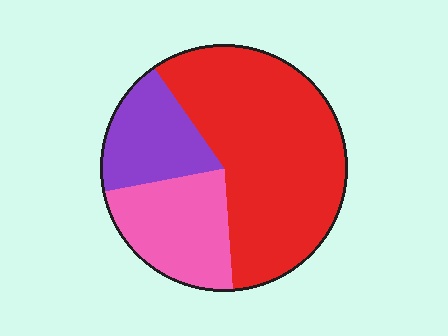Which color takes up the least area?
Purple, at roughly 20%.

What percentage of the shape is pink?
Pink takes up less than a quarter of the shape.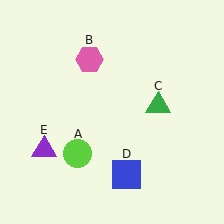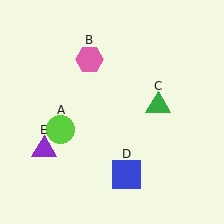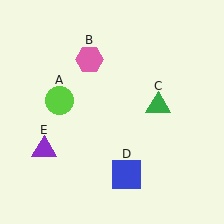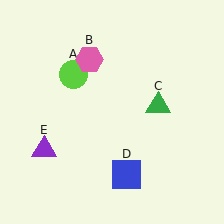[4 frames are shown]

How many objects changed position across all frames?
1 object changed position: lime circle (object A).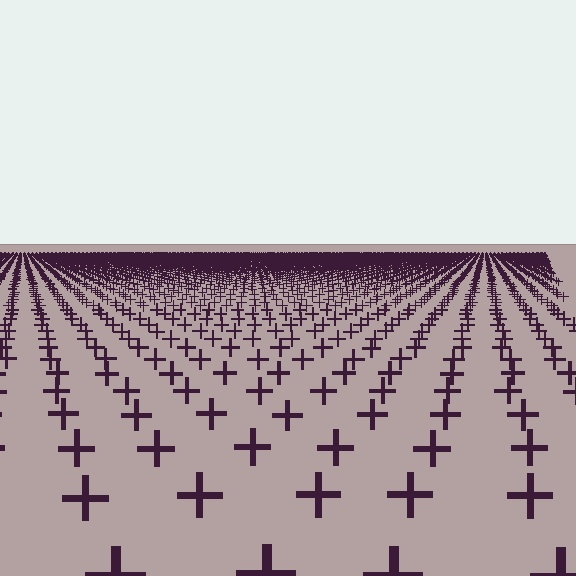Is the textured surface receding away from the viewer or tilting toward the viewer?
The surface is receding away from the viewer. Texture elements get smaller and denser toward the top.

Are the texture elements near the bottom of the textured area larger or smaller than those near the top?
Larger. Near the bottom, elements are closer to the viewer and appear at a bigger on-screen size.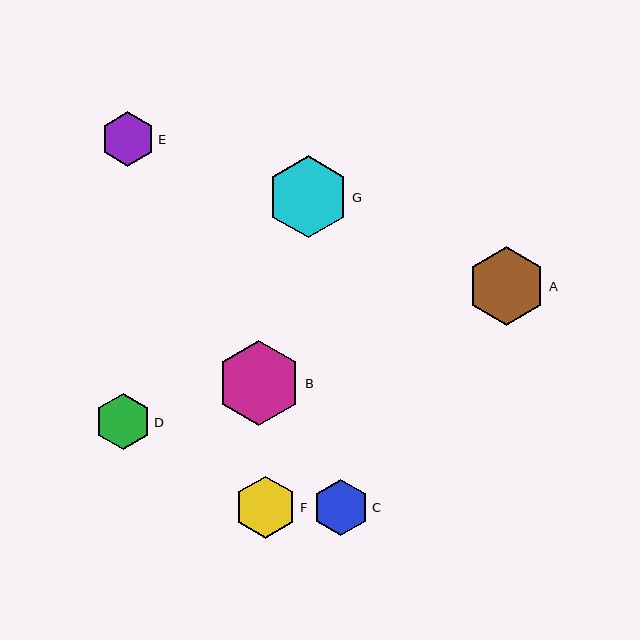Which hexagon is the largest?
Hexagon B is the largest with a size of approximately 85 pixels.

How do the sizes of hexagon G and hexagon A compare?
Hexagon G and hexagon A are approximately the same size.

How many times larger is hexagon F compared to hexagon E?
Hexagon F is approximately 1.1 times the size of hexagon E.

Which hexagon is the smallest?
Hexagon E is the smallest with a size of approximately 55 pixels.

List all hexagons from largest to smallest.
From largest to smallest: B, G, A, F, D, C, E.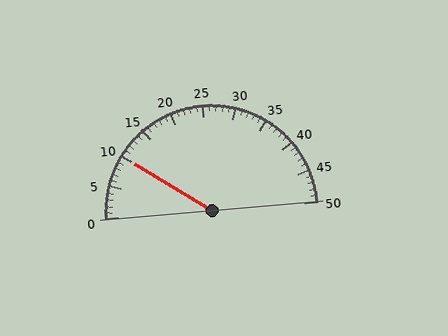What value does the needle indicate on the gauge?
The needle indicates approximately 10.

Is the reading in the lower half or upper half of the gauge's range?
The reading is in the lower half of the range (0 to 50).